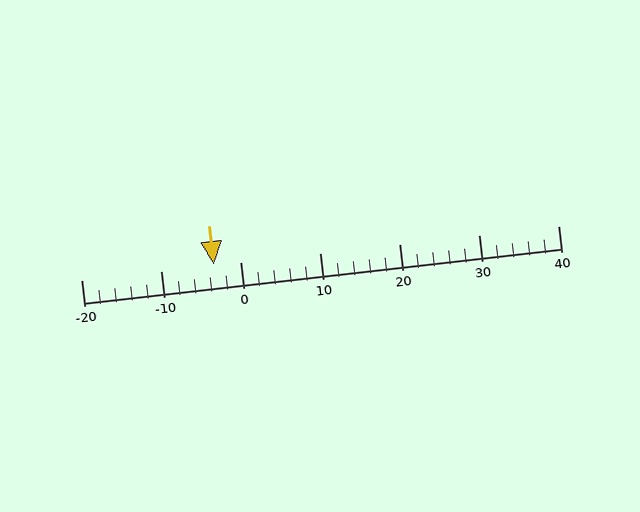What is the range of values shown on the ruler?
The ruler shows values from -20 to 40.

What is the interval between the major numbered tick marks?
The major tick marks are spaced 10 units apart.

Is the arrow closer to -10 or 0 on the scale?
The arrow is closer to 0.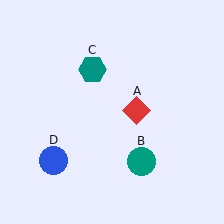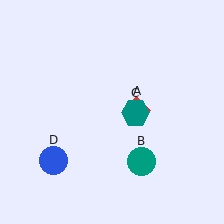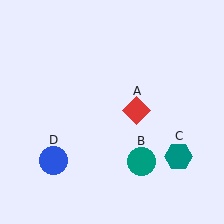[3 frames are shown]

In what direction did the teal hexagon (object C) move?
The teal hexagon (object C) moved down and to the right.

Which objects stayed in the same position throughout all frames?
Red diamond (object A) and teal circle (object B) and blue circle (object D) remained stationary.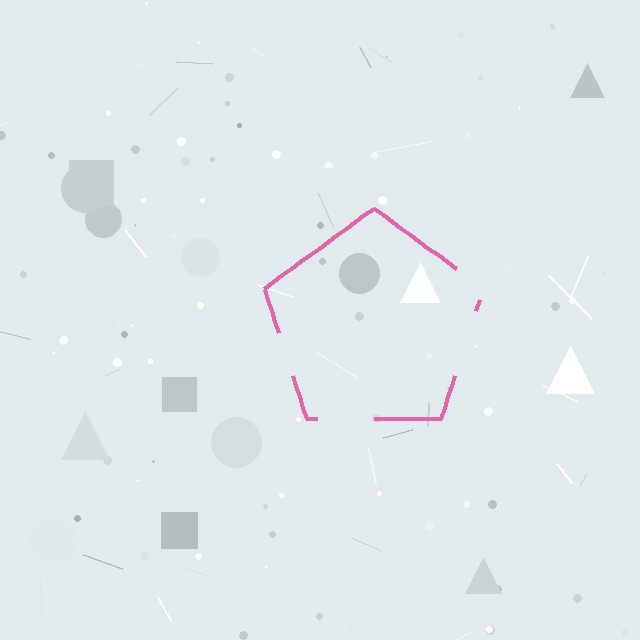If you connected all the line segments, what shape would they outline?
They would outline a pentagon.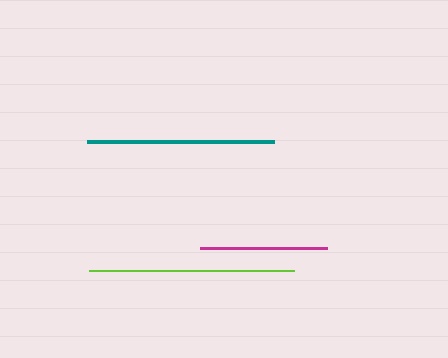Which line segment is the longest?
The lime line is the longest at approximately 205 pixels.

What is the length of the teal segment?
The teal segment is approximately 188 pixels long.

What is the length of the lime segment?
The lime segment is approximately 205 pixels long.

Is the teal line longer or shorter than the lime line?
The lime line is longer than the teal line.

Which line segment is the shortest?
The magenta line is the shortest at approximately 127 pixels.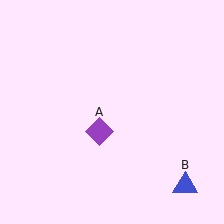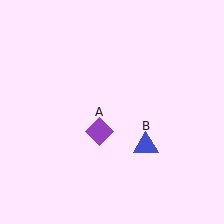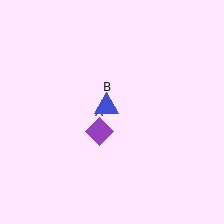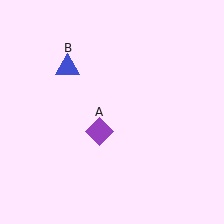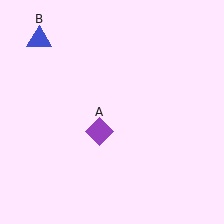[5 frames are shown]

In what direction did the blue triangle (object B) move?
The blue triangle (object B) moved up and to the left.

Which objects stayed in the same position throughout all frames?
Purple diamond (object A) remained stationary.